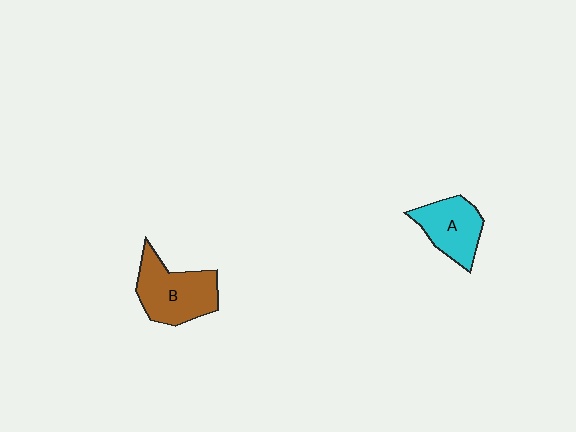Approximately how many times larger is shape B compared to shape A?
Approximately 1.3 times.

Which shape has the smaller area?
Shape A (cyan).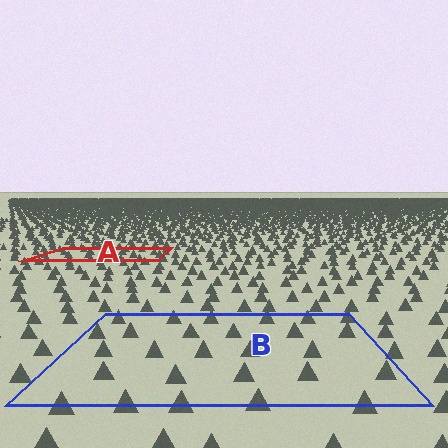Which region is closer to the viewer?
Region B is closer. The texture elements there are larger and more spread out.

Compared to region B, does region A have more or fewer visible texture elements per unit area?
Region A has more texture elements per unit area — they are packed more densely because it is farther away.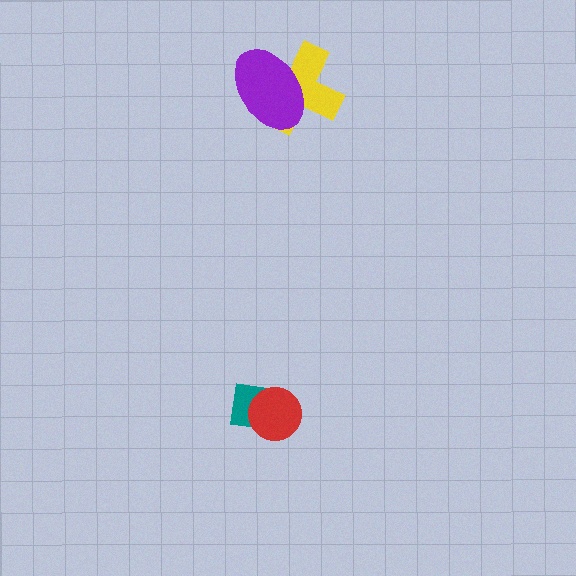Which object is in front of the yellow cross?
The purple ellipse is in front of the yellow cross.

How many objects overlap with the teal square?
1 object overlaps with the teal square.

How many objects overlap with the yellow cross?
1 object overlaps with the yellow cross.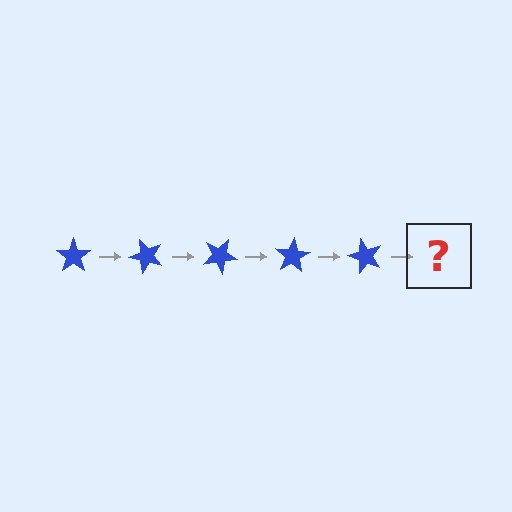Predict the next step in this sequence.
The next step is a blue star rotated 250 degrees.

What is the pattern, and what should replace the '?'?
The pattern is that the star rotates 50 degrees each step. The '?' should be a blue star rotated 250 degrees.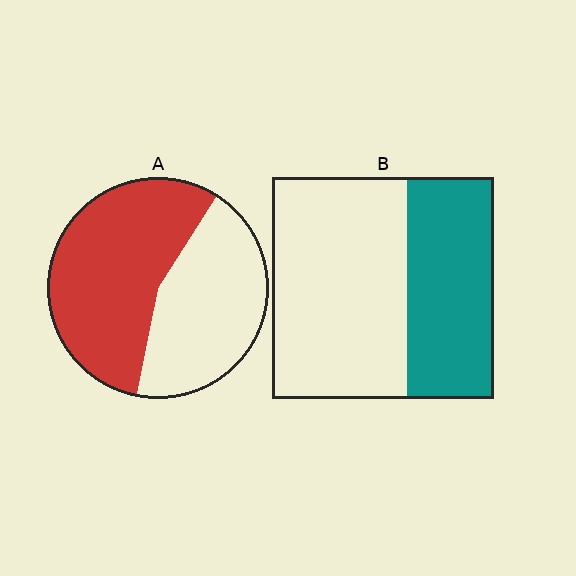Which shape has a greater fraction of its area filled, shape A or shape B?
Shape A.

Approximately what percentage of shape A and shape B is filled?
A is approximately 55% and B is approximately 40%.